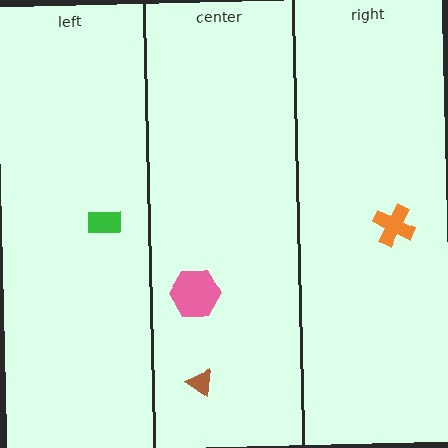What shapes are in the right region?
The orange cross.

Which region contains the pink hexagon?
The center region.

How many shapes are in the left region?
1.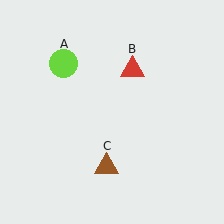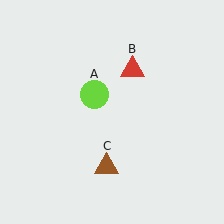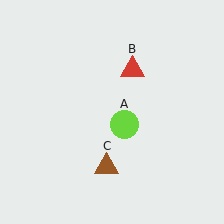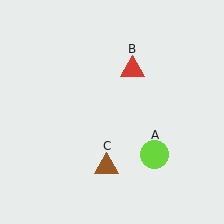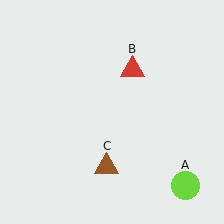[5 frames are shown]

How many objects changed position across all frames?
1 object changed position: lime circle (object A).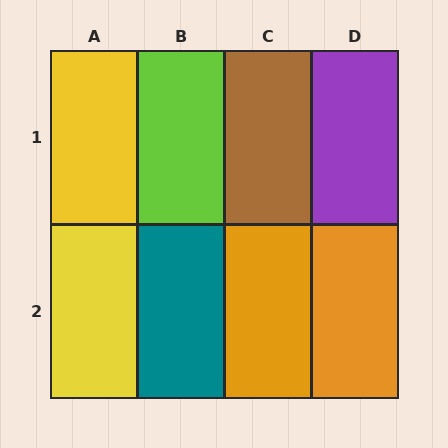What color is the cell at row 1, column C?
Brown.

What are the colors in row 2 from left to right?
Yellow, teal, orange, orange.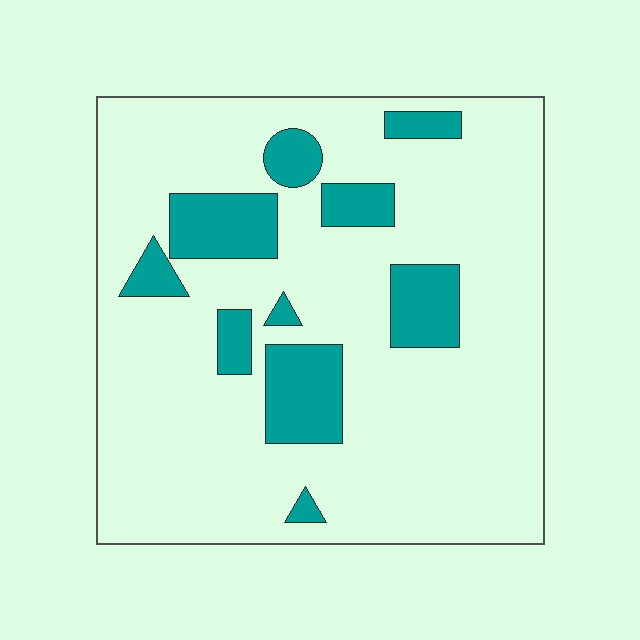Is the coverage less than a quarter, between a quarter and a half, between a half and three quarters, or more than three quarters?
Less than a quarter.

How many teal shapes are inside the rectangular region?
10.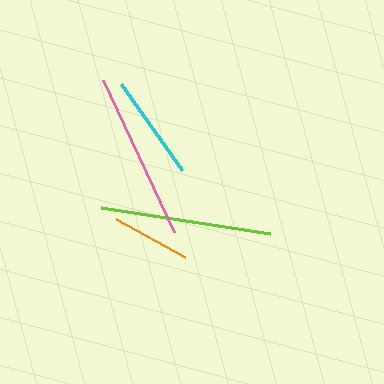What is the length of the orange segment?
The orange segment is approximately 79 pixels long.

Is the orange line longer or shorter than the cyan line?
The cyan line is longer than the orange line.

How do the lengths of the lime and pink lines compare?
The lime and pink lines are approximately the same length.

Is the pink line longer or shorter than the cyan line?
The pink line is longer than the cyan line.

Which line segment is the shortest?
The orange line is the shortest at approximately 79 pixels.